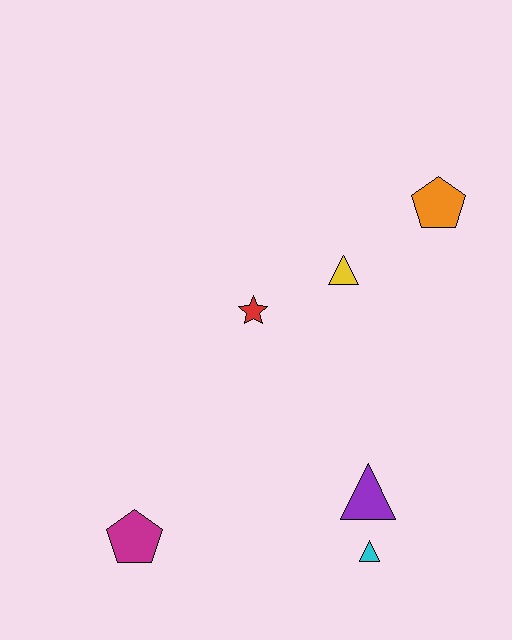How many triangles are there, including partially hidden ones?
There are 3 triangles.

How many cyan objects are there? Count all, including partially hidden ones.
There is 1 cyan object.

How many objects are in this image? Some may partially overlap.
There are 6 objects.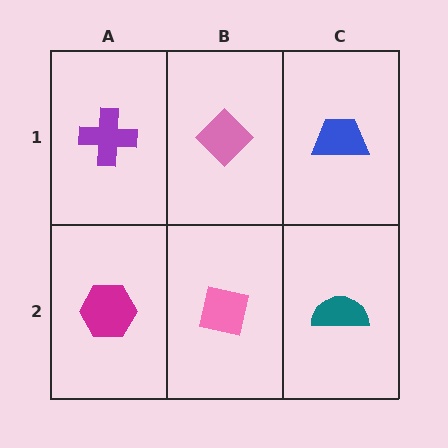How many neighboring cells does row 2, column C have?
2.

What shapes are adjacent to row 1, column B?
A pink square (row 2, column B), a purple cross (row 1, column A), a blue trapezoid (row 1, column C).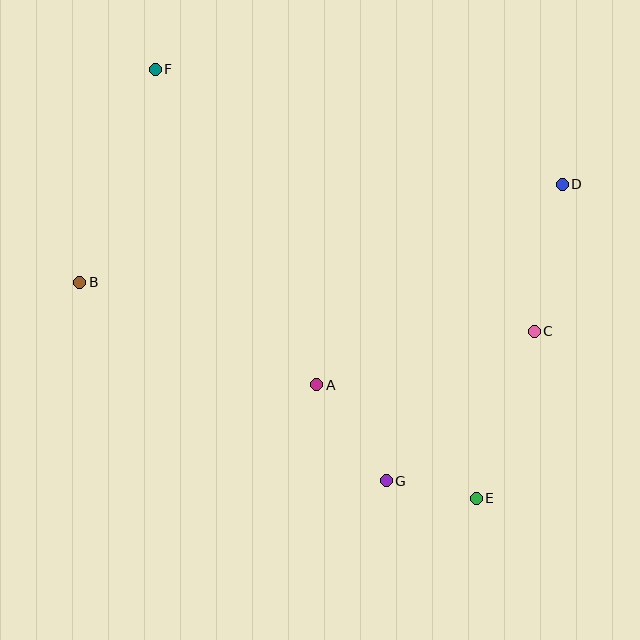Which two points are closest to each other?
Points E and G are closest to each other.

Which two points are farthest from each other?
Points E and F are farthest from each other.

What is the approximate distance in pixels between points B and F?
The distance between B and F is approximately 226 pixels.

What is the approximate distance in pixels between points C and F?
The distance between C and F is approximately 460 pixels.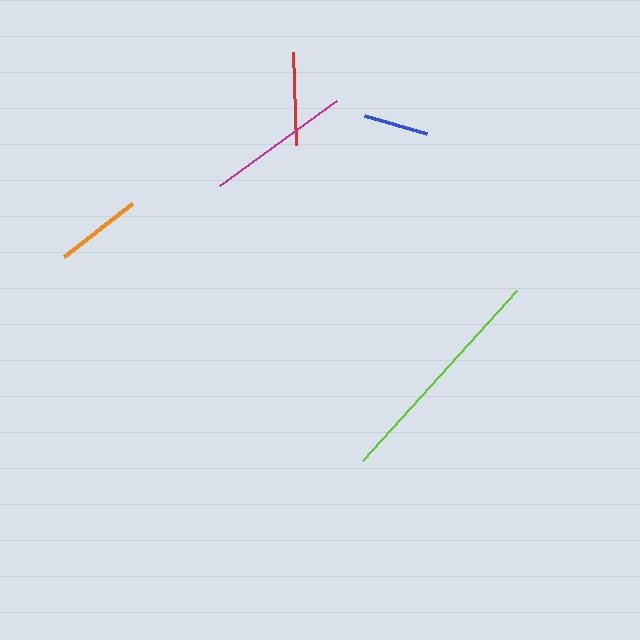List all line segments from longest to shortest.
From longest to shortest: lime, magenta, red, orange, blue.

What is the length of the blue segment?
The blue segment is approximately 65 pixels long.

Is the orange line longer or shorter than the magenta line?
The magenta line is longer than the orange line.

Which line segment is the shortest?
The blue line is the shortest at approximately 65 pixels.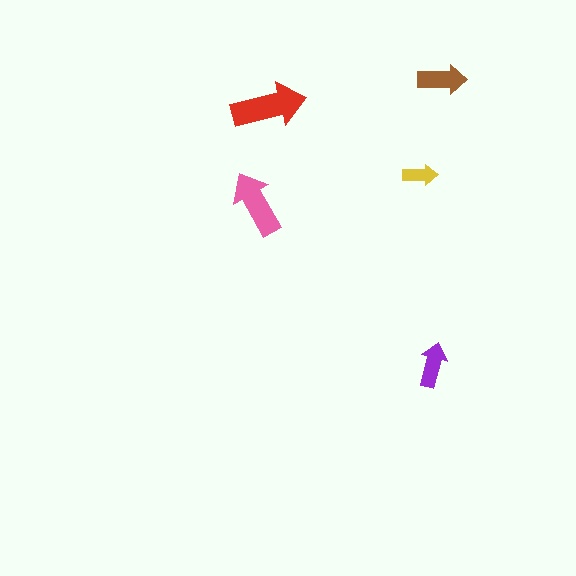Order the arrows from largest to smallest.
the red one, the pink one, the brown one, the purple one, the yellow one.